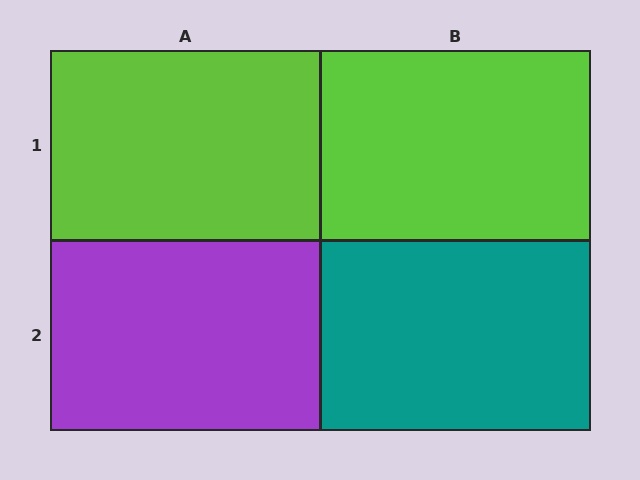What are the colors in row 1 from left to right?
Lime, lime.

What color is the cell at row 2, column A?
Purple.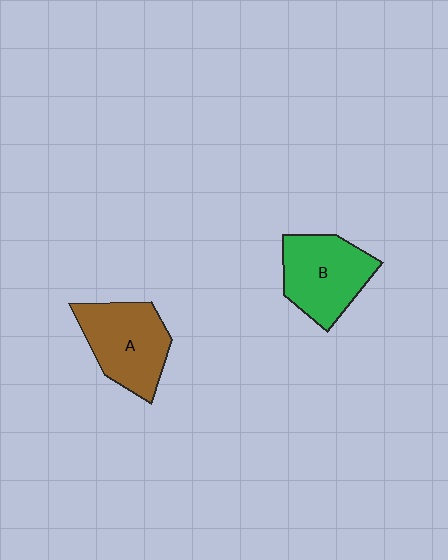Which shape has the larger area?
Shape A (brown).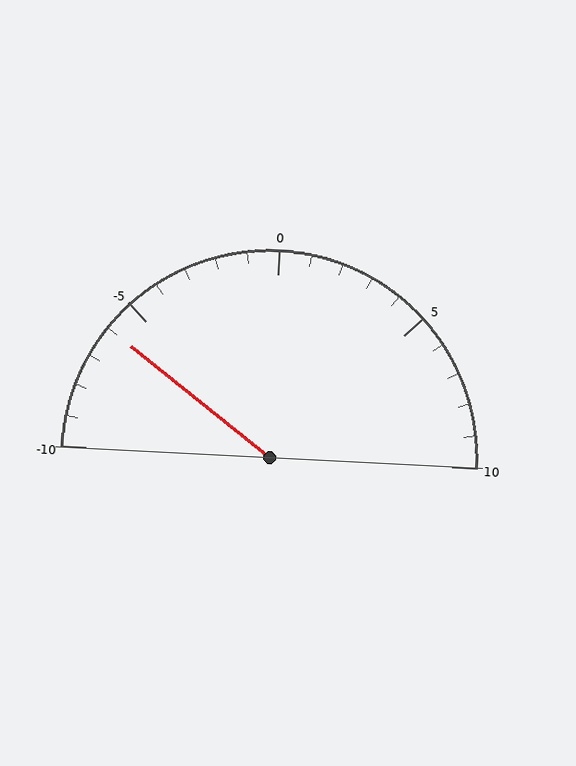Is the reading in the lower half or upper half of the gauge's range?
The reading is in the lower half of the range (-10 to 10).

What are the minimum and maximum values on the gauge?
The gauge ranges from -10 to 10.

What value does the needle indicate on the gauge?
The needle indicates approximately -6.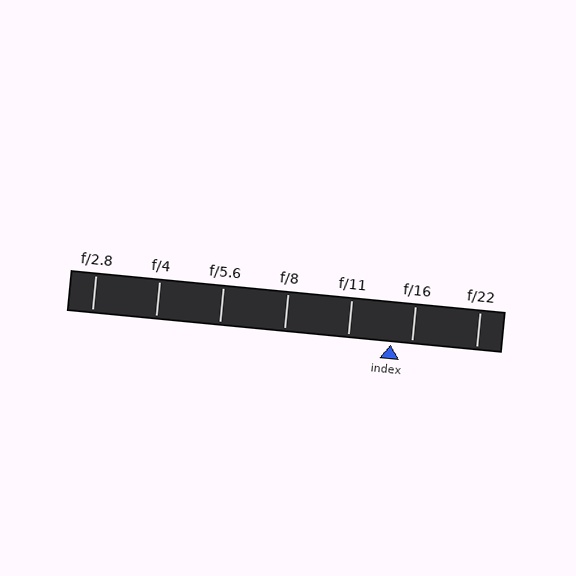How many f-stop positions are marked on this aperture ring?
There are 7 f-stop positions marked.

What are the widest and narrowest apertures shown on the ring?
The widest aperture shown is f/2.8 and the narrowest is f/22.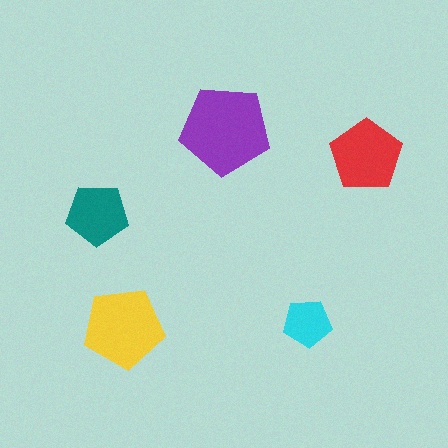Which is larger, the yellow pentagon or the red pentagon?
The yellow one.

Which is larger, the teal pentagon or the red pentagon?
The red one.